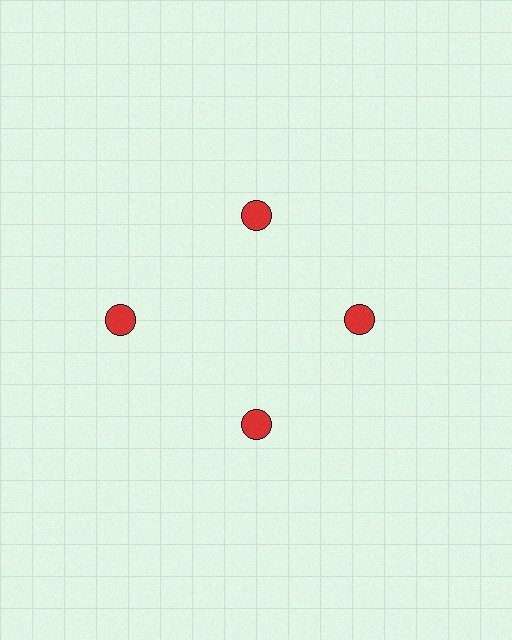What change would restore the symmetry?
The symmetry would be restored by moving it inward, back onto the ring so that all 4 circles sit at equal angles and equal distance from the center.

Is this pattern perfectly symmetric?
No. The 4 red circles are arranged in a ring, but one element near the 9 o'clock position is pushed outward from the center, breaking the 4-fold rotational symmetry.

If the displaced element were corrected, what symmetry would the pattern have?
It would have 4-fold rotational symmetry — the pattern would map onto itself every 90 degrees.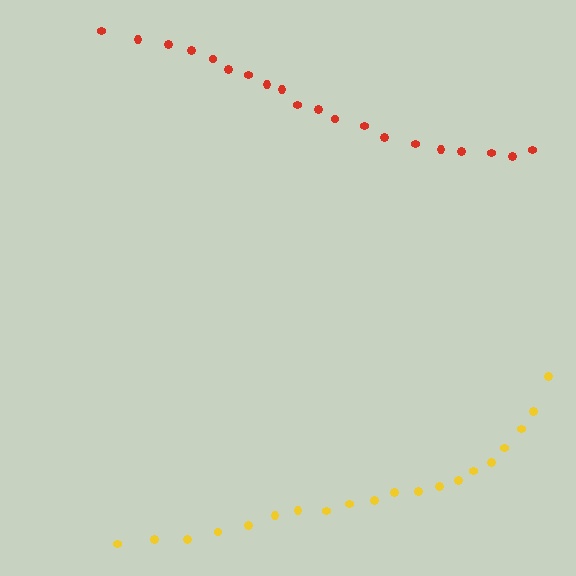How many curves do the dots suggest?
There are 2 distinct paths.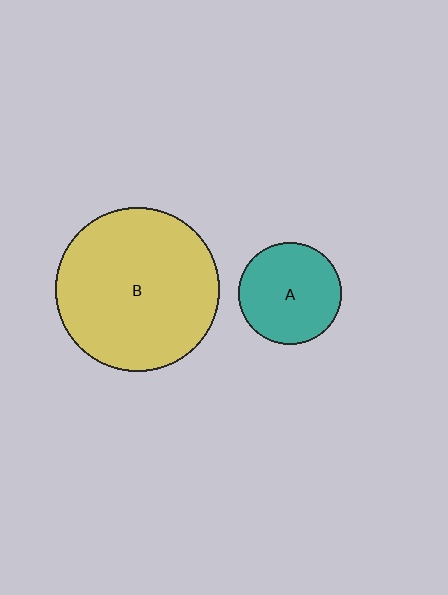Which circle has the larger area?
Circle B (yellow).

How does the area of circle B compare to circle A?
Approximately 2.6 times.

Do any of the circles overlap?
No, none of the circles overlap.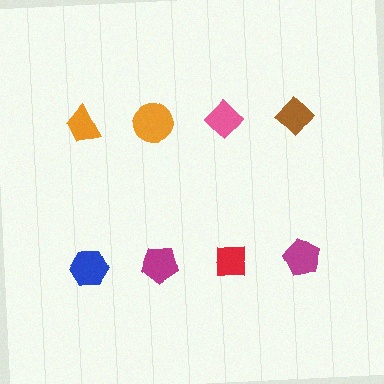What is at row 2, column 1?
A blue hexagon.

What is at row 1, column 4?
A brown diamond.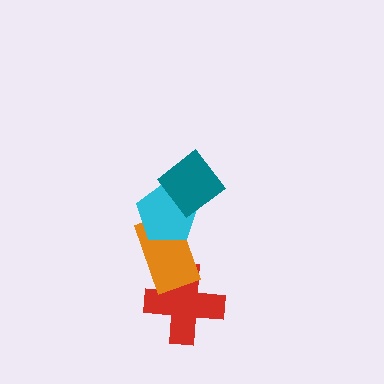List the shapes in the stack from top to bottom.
From top to bottom: the teal diamond, the cyan pentagon, the orange rectangle, the red cross.